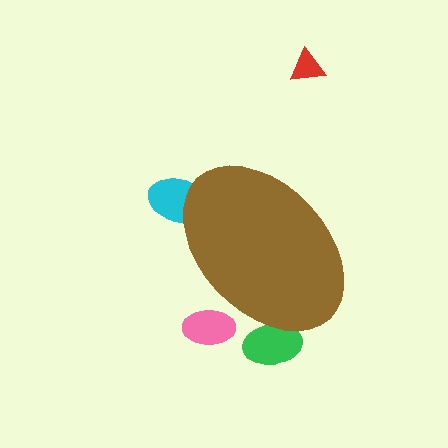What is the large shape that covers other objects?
A brown ellipse.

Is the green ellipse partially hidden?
Yes, the green ellipse is partially hidden behind the brown ellipse.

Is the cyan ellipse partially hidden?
Yes, the cyan ellipse is partially hidden behind the brown ellipse.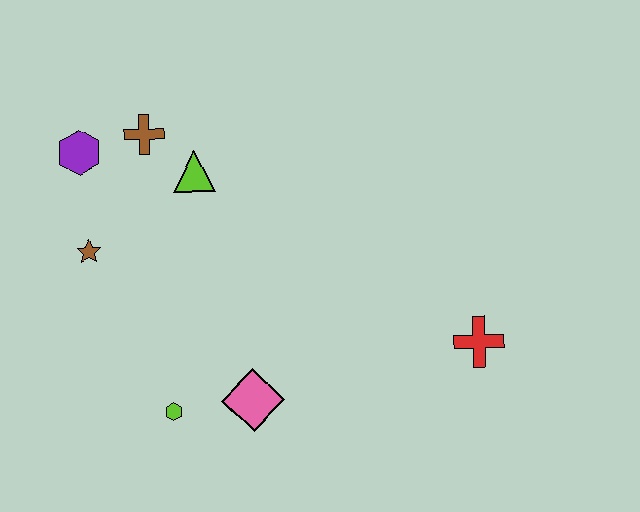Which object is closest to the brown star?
The purple hexagon is closest to the brown star.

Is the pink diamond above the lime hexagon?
Yes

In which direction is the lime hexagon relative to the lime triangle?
The lime hexagon is below the lime triangle.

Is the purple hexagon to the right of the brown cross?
No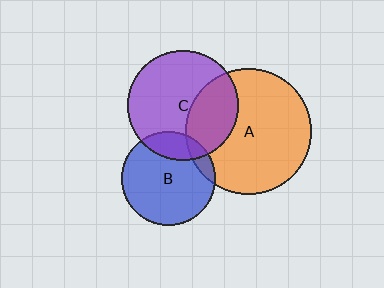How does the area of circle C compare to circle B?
Approximately 1.4 times.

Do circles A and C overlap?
Yes.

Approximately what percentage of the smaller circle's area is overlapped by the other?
Approximately 35%.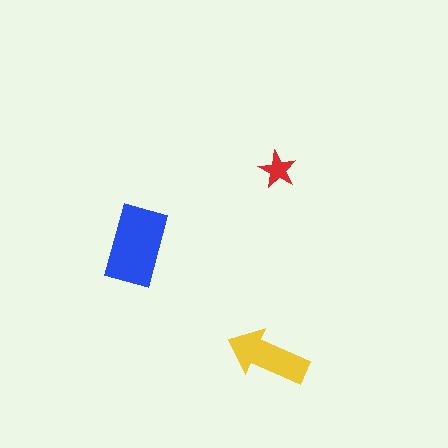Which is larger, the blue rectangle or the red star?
The blue rectangle.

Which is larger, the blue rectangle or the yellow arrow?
The blue rectangle.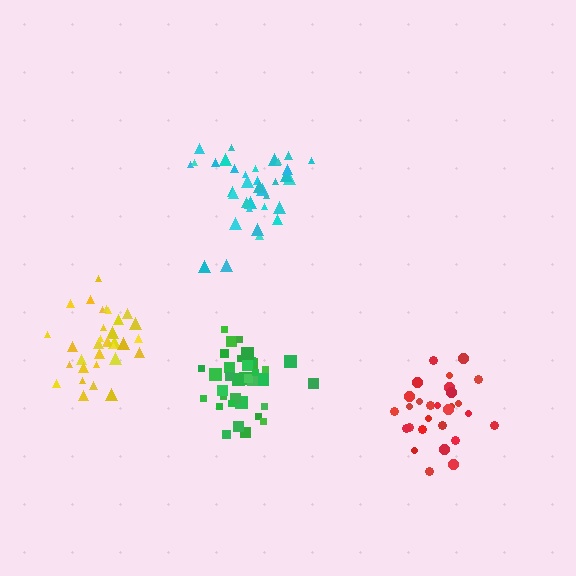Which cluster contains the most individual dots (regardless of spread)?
Cyan (35).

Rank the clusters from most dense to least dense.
green, yellow, cyan, red.